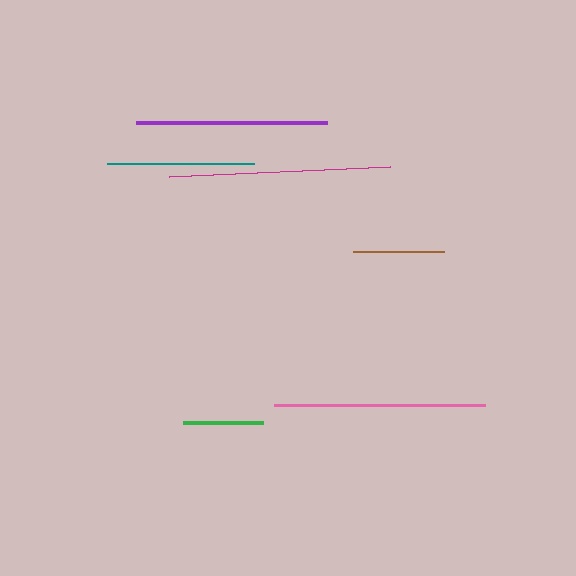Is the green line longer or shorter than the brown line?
The brown line is longer than the green line.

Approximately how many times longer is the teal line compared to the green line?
The teal line is approximately 1.8 times the length of the green line.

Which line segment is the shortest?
The green line is the shortest at approximately 80 pixels.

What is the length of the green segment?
The green segment is approximately 80 pixels long.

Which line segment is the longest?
The magenta line is the longest at approximately 221 pixels.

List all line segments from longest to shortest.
From longest to shortest: magenta, pink, purple, teal, brown, green.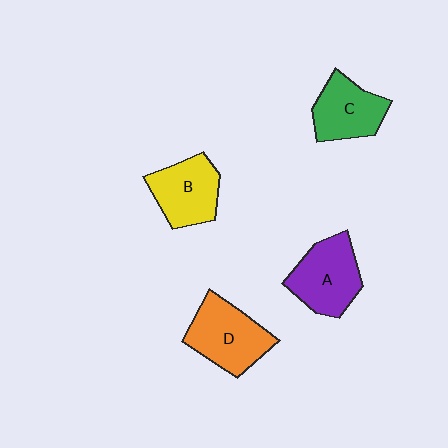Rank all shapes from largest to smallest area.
From largest to smallest: D (orange), A (purple), B (yellow), C (green).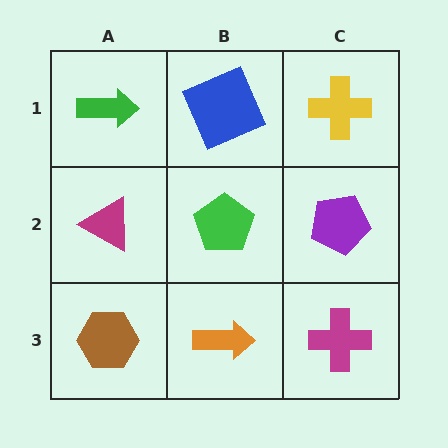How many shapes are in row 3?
3 shapes.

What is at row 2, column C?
A purple pentagon.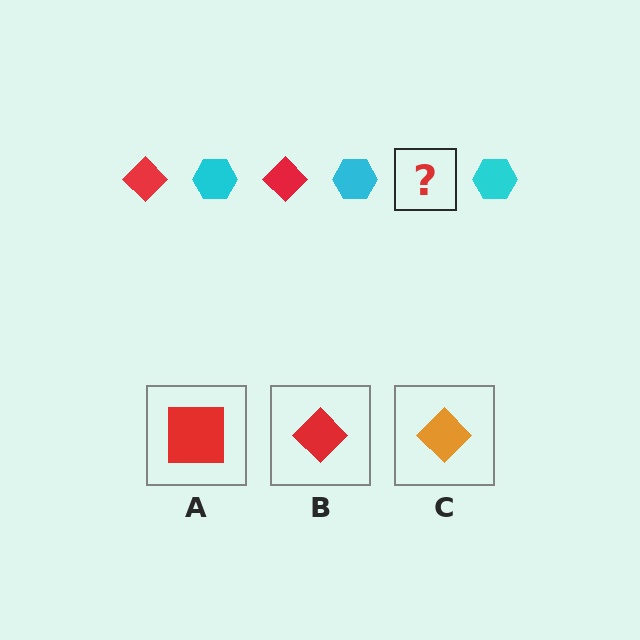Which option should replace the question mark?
Option B.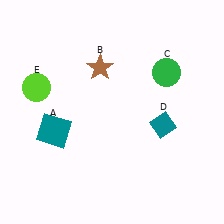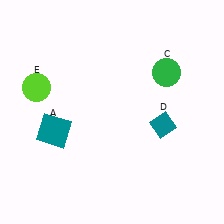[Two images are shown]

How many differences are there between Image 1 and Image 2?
There is 1 difference between the two images.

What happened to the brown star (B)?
The brown star (B) was removed in Image 2. It was in the top-left area of Image 1.